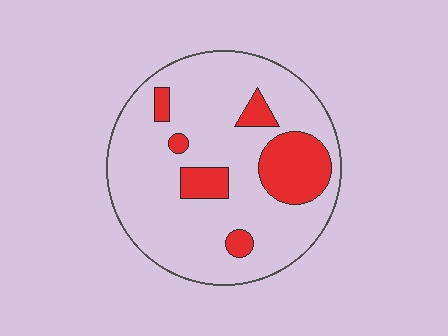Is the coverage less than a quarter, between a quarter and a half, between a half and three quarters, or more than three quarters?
Less than a quarter.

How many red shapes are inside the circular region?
6.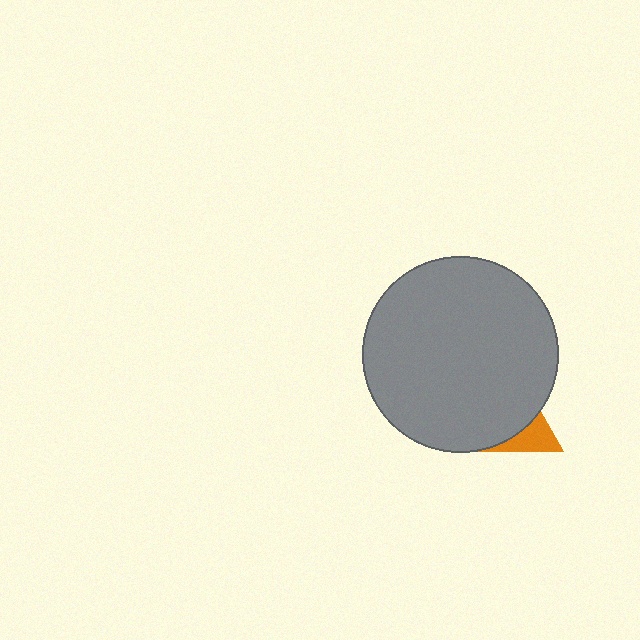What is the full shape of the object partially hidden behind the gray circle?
The partially hidden object is an orange triangle.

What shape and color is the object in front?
The object in front is a gray circle.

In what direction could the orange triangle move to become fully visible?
The orange triangle could move toward the lower-right. That would shift it out from behind the gray circle entirely.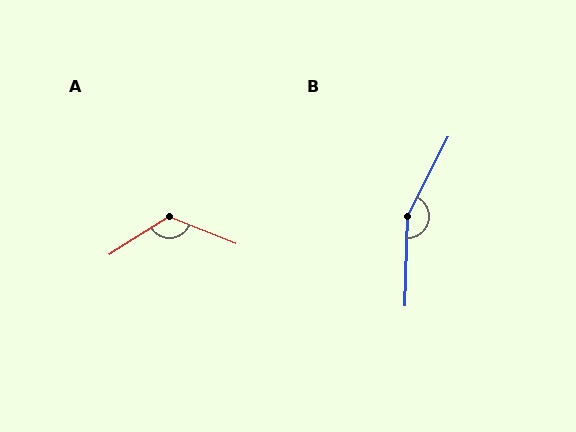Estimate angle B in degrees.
Approximately 155 degrees.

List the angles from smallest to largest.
A (126°), B (155°).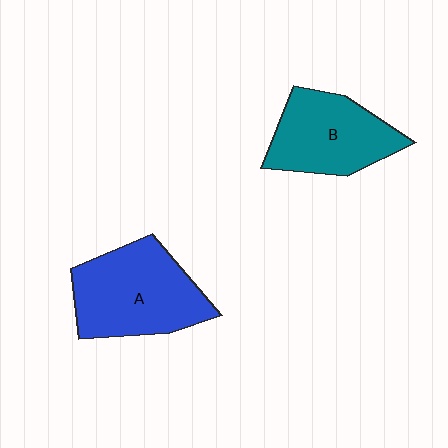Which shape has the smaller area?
Shape B (teal).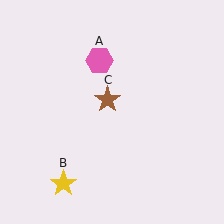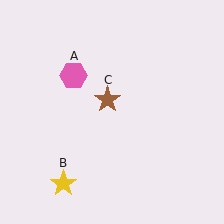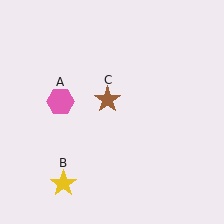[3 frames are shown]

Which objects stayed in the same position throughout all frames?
Yellow star (object B) and brown star (object C) remained stationary.